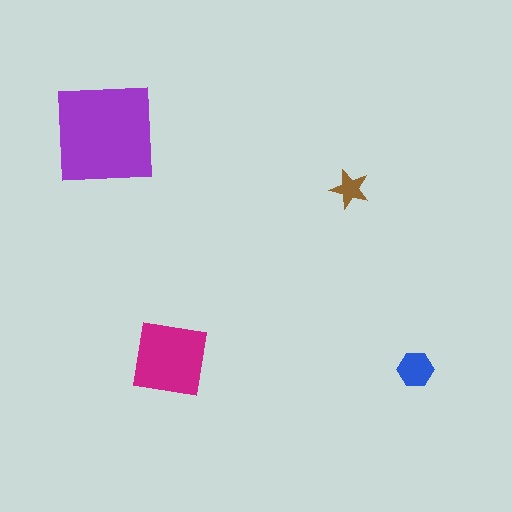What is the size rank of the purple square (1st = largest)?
1st.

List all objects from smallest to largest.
The brown star, the blue hexagon, the magenta square, the purple square.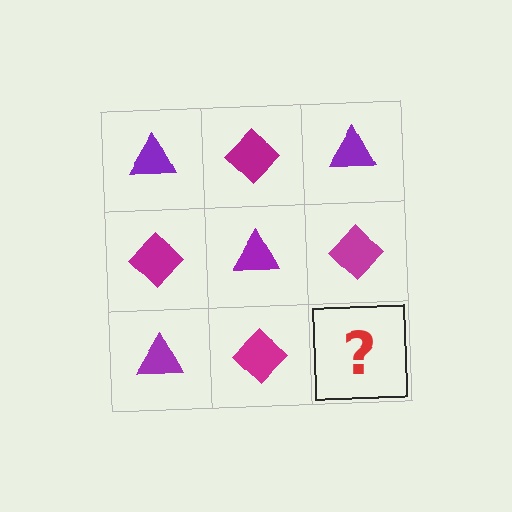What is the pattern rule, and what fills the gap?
The rule is that it alternates purple triangle and magenta diamond in a checkerboard pattern. The gap should be filled with a purple triangle.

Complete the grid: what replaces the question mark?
The question mark should be replaced with a purple triangle.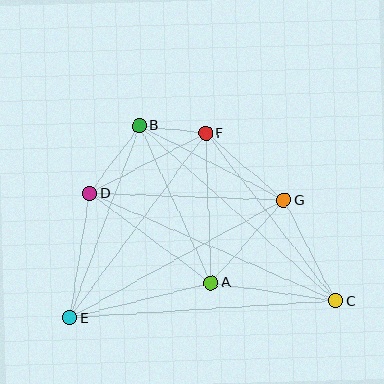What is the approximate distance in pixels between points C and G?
The distance between C and G is approximately 113 pixels.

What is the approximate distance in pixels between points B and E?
The distance between B and E is approximately 205 pixels.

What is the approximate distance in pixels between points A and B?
The distance between A and B is approximately 173 pixels.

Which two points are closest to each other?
Points B and F are closest to each other.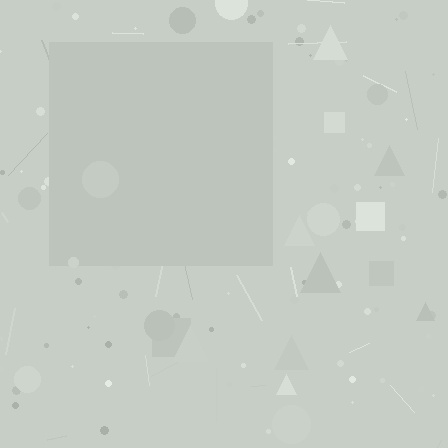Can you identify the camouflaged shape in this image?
The camouflaged shape is a square.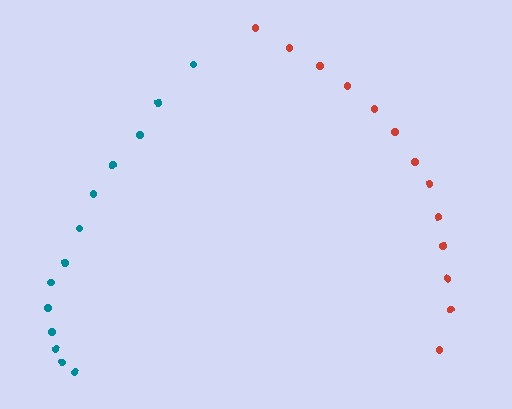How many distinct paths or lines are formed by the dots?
There are 2 distinct paths.